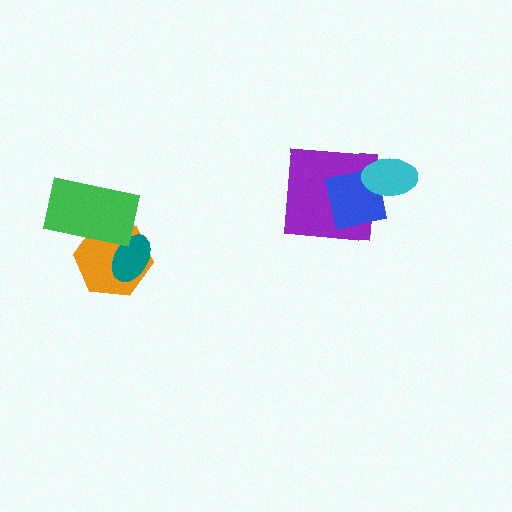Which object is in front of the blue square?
The cyan ellipse is in front of the blue square.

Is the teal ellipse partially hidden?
Yes, it is partially covered by another shape.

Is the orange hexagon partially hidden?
Yes, it is partially covered by another shape.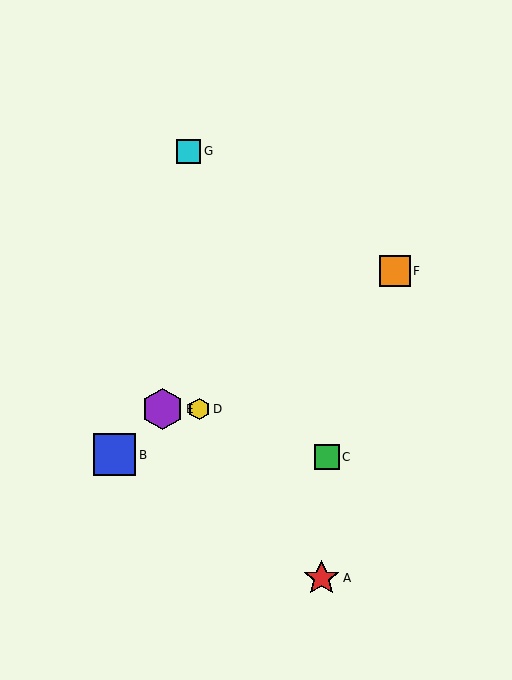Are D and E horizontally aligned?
Yes, both are at y≈409.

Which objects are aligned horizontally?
Objects D, E are aligned horizontally.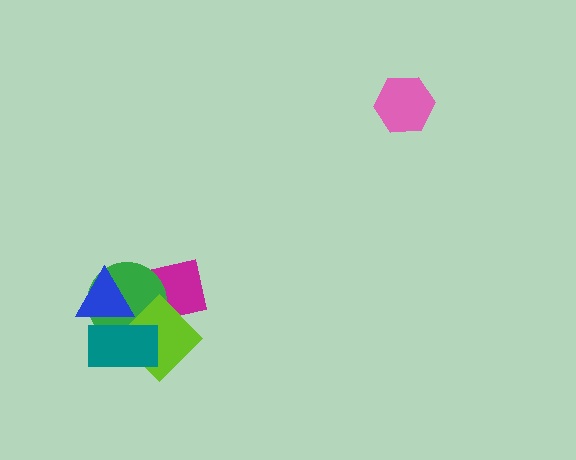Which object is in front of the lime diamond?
The teal rectangle is in front of the lime diamond.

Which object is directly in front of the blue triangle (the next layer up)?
The lime diamond is directly in front of the blue triangle.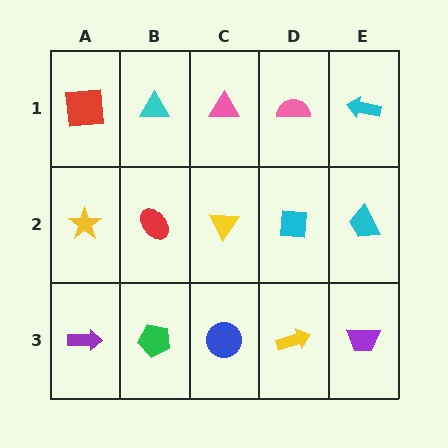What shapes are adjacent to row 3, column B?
A red ellipse (row 2, column B), a purple arrow (row 3, column A), a blue circle (row 3, column C).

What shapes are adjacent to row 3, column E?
A cyan trapezoid (row 2, column E), a yellow arrow (row 3, column D).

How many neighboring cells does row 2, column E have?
3.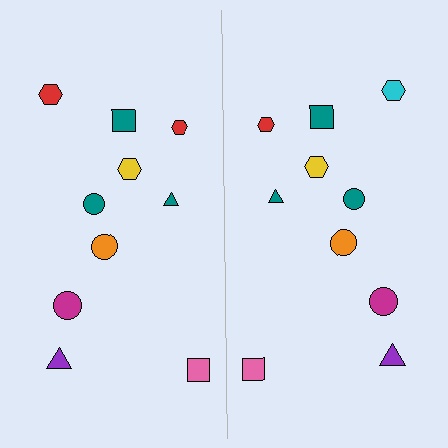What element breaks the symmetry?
The cyan hexagon on the right side breaks the symmetry — its mirror counterpart is red.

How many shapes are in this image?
There are 20 shapes in this image.